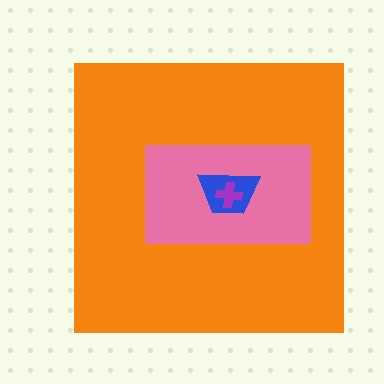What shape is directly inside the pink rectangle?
The blue trapezoid.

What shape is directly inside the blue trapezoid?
The purple cross.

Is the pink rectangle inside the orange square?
Yes.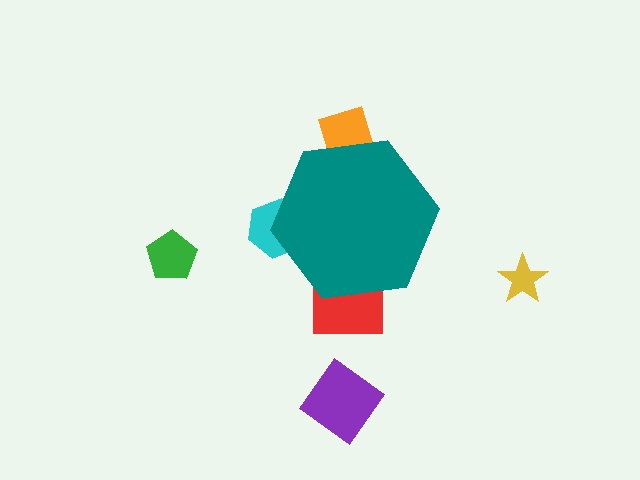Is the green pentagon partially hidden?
No, the green pentagon is fully visible.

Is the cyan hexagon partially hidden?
Yes, the cyan hexagon is partially hidden behind the teal hexagon.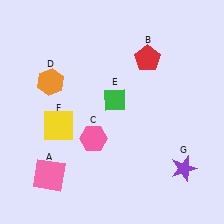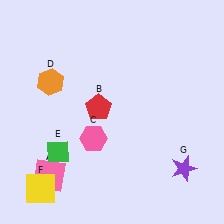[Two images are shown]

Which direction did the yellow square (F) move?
The yellow square (F) moved down.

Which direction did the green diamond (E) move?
The green diamond (E) moved left.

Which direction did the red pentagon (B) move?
The red pentagon (B) moved left.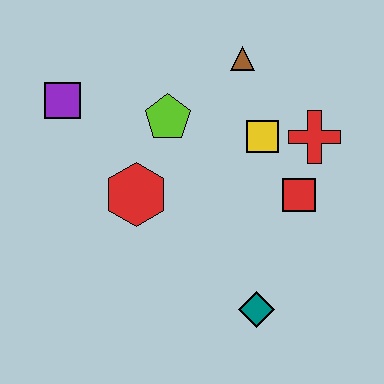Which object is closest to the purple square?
The lime pentagon is closest to the purple square.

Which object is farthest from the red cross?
The purple square is farthest from the red cross.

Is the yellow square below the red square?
No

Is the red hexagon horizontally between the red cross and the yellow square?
No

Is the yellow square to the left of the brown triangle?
No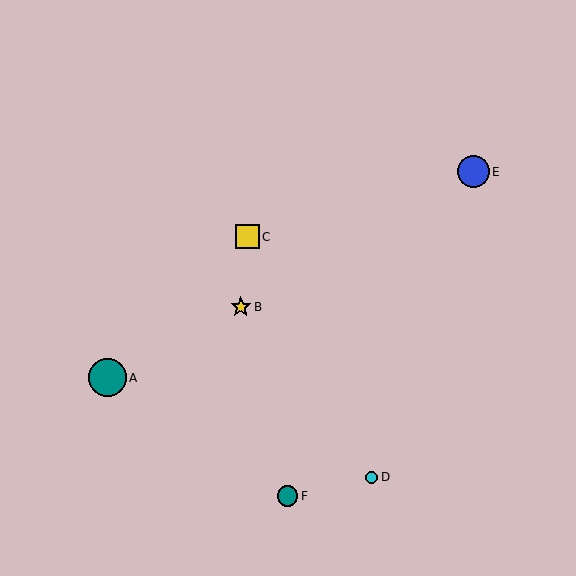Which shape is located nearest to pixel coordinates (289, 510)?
The teal circle (labeled F) at (287, 496) is nearest to that location.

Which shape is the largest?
The teal circle (labeled A) is the largest.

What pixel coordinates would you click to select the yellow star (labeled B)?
Click at (241, 307) to select the yellow star B.